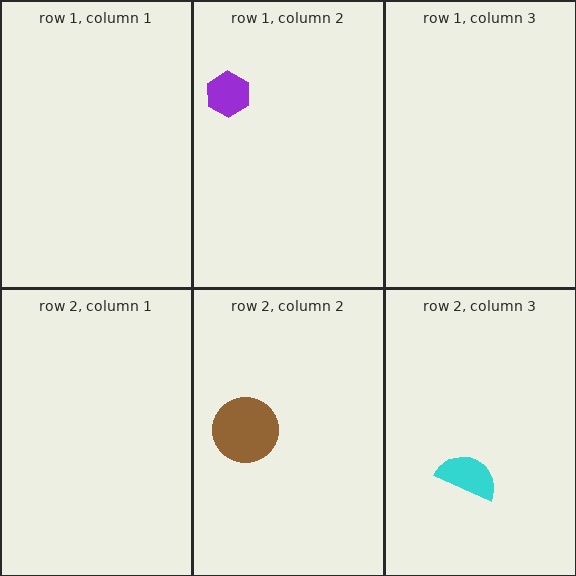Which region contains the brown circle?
The row 2, column 2 region.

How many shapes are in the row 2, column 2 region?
1.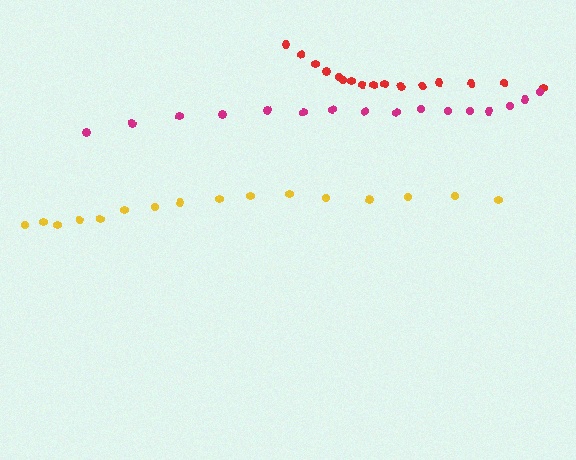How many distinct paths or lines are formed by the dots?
There are 3 distinct paths.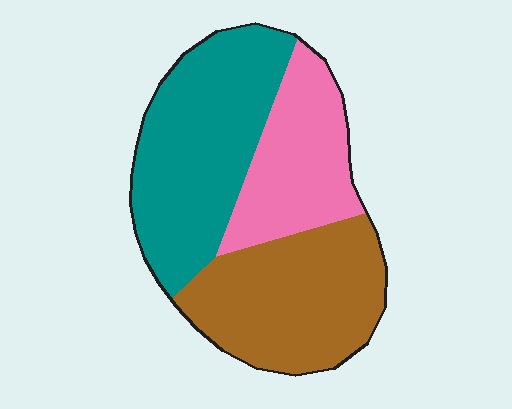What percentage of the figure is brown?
Brown covers about 35% of the figure.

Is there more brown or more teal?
Teal.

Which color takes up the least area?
Pink, at roughly 25%.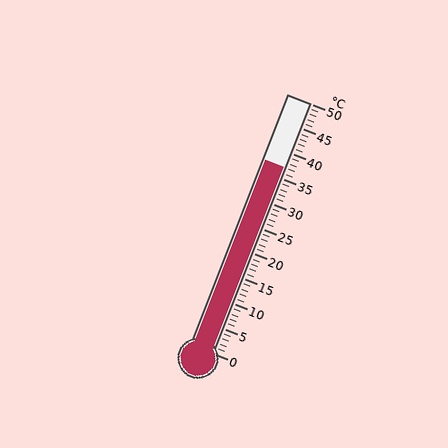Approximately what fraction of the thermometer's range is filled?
The thermometer is filled to approximately 75% of its range.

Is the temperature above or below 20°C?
The temperature is above 20°C.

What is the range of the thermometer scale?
The thermometer scale ranges from 0°C to 50°C.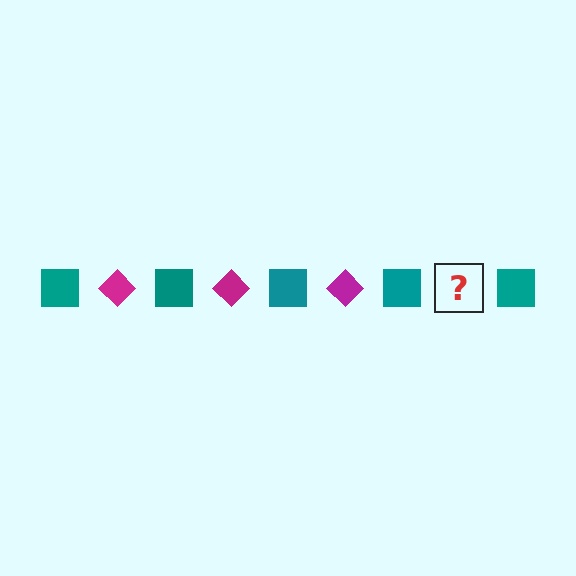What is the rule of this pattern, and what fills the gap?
The rule is that the pattern alternates between teal square and magenta diamond. The gap should be filled with a magenta diamond.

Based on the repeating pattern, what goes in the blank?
The blank should be a magenta diamond.